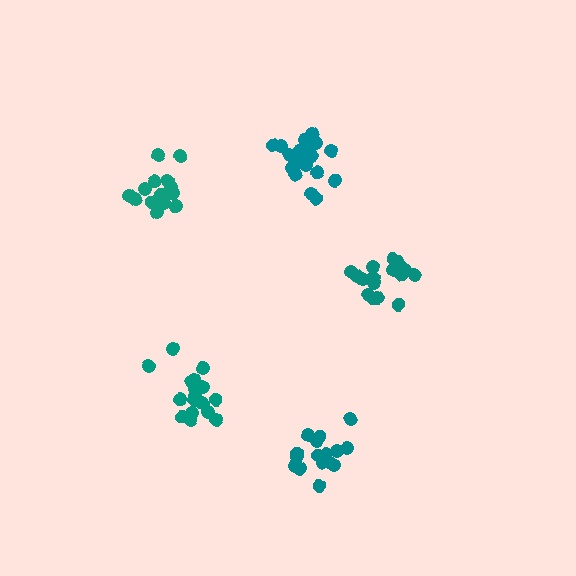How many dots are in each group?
Group 1: 16 dots, Group 2: 19 dots, Group 3: 18 dots, Group 4: 17 dots, Group 5: 16 dots (86 total).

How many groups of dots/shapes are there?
There are 5 groups.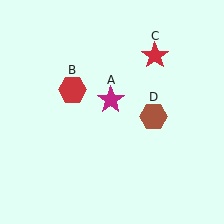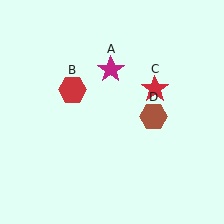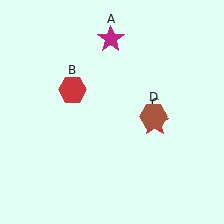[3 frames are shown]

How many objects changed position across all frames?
2 objects changed position: magenta star (object A), red star (object C).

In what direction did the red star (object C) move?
The red star (object C) moved down.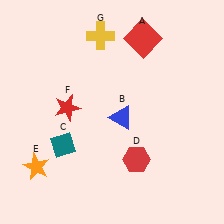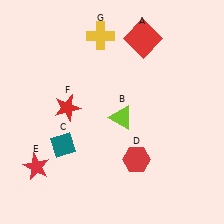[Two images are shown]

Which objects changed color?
B changed from blue to lime. E changed from orange to red.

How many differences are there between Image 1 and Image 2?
There are 2 differences between the two images.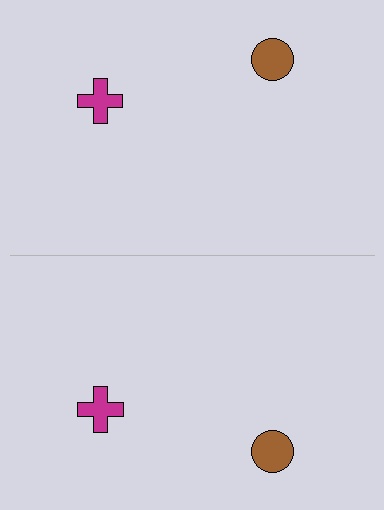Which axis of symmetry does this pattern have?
The pattern has a horizontal axis of symmetry running through the center of the image.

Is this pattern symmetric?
Yes, this pattern has bilateral (reflection) symmetry.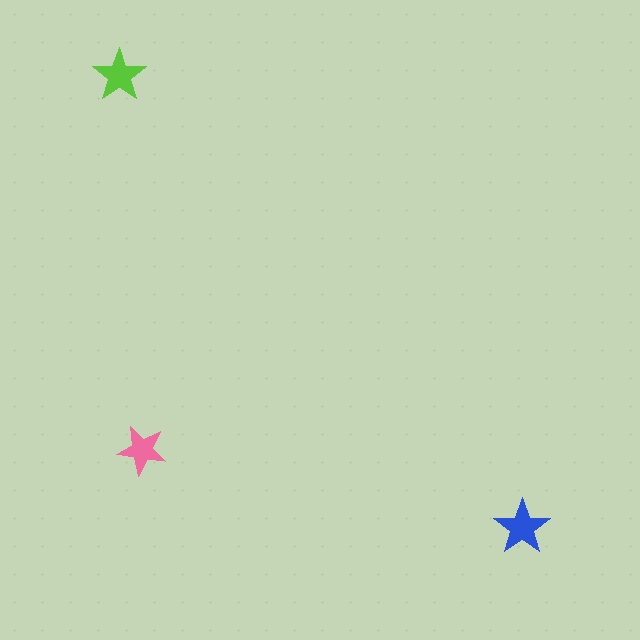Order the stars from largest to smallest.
the blue one, the lime one, the pink one.